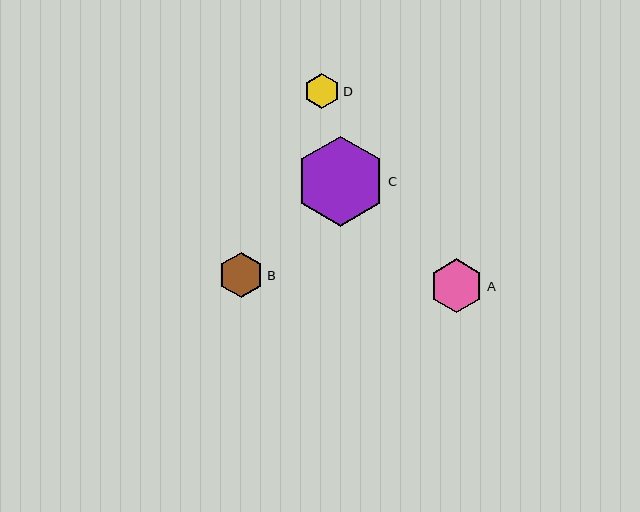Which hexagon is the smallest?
Hexagon D is the smallest with a size of approximately 36 pixels.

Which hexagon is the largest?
Hexagon C is the largest with a size of approximately 90 pixels.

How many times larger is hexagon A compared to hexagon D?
Hexagon A is approximately 1.5 times the size of hexagon D.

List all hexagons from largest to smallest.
From largest to smallest: C, A, B, D.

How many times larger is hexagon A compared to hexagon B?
Hexagon A is approximately 1.2 times the size of hexagon B.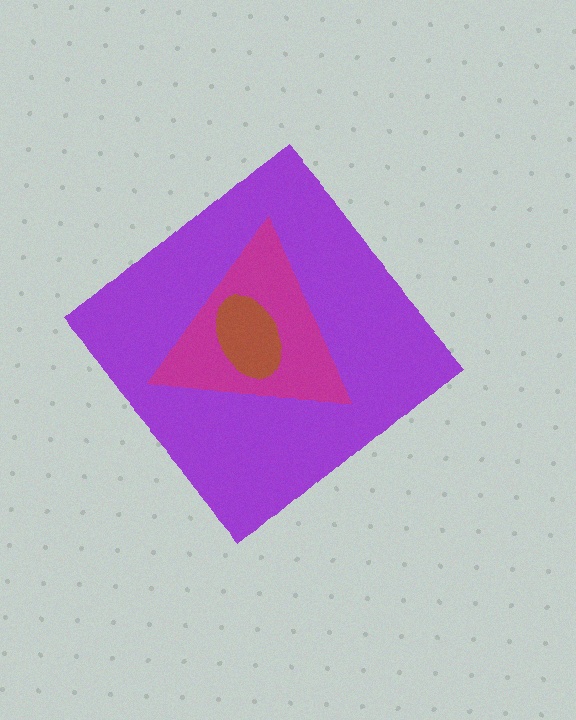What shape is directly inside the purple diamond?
The magenta triangle.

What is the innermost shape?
The brown ellipse.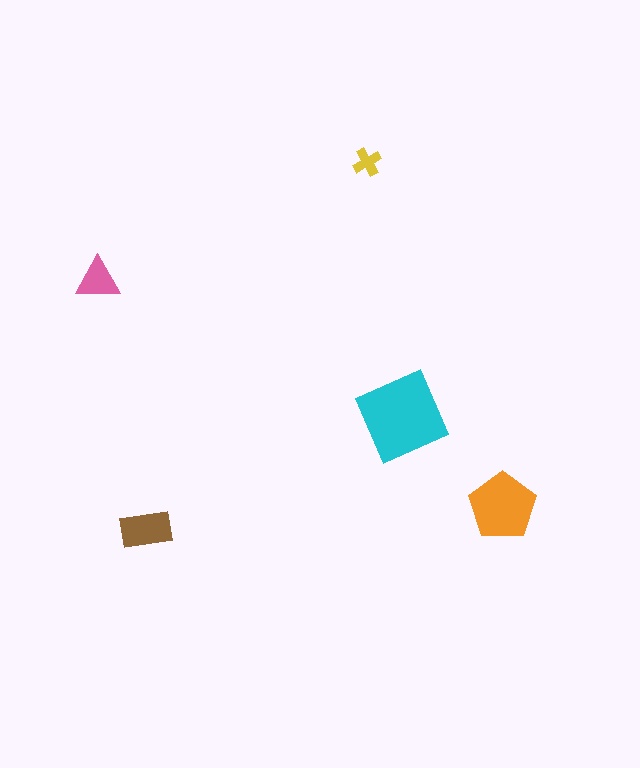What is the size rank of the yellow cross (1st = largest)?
5th.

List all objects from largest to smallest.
The cyan square, the orange pentagon, the brown rectangle, the pink triangle, the yellow cross.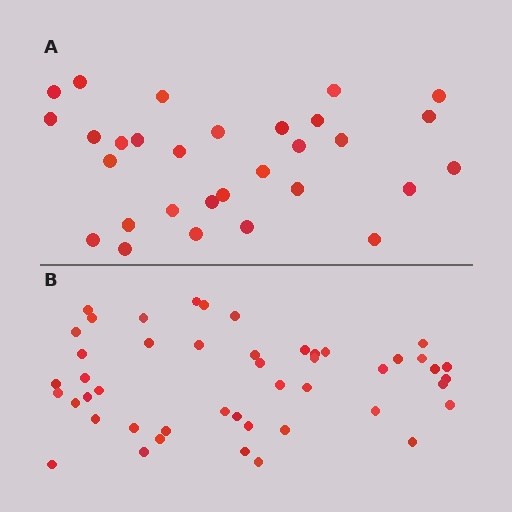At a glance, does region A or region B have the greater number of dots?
Region B (the bottom region) has more dots.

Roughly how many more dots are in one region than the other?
Region B has approximately 15 more dots than region A.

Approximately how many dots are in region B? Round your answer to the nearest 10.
About 50 dots. (The exact count is 47, which rounds to 50.)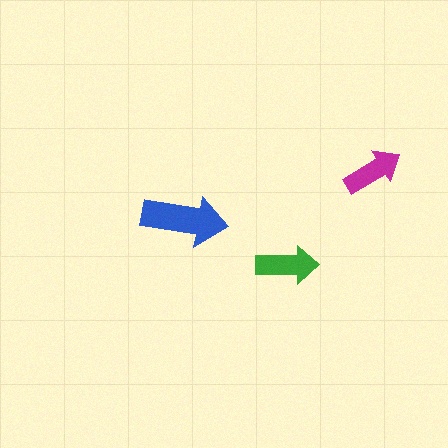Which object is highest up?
The magenta arrow is topmost.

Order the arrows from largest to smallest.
the blue one, the green one, the magenta one.